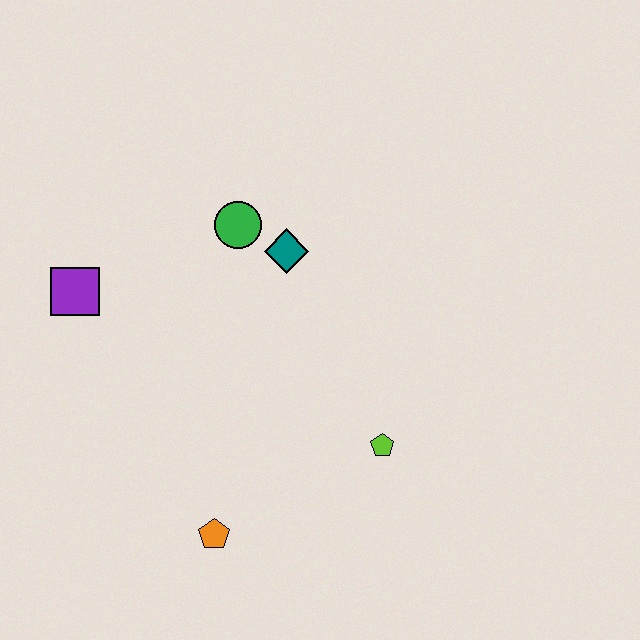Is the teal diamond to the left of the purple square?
No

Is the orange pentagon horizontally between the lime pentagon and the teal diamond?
No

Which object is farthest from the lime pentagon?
The purple square is farthest from the lime pentagon.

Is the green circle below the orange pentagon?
No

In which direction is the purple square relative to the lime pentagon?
The purple square is to the left of the lime pentagon.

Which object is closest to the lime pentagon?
The orange pentagon is closest to the lime pentagon.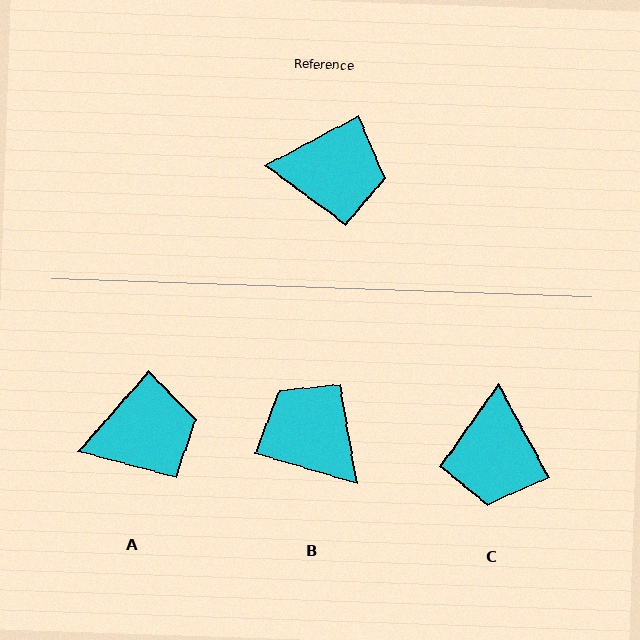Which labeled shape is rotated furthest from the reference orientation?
B, about 136 degrees away.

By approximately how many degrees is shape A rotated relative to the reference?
Approximately 21 degrees counter-clockwise.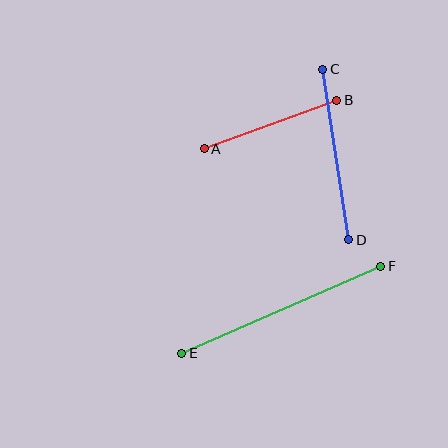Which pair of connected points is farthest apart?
Points E and F are farthest apart.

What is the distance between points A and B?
The distance is approximately 141 pixels.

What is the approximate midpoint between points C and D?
The midpoint is at approximately (336, 155) pixels.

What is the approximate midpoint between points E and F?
The midpoint is at approximately (281, 310) pixels.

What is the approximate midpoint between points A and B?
The midpoint is at approximately (270, 125) pixels.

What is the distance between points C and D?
The distance is approximately 173 pixels.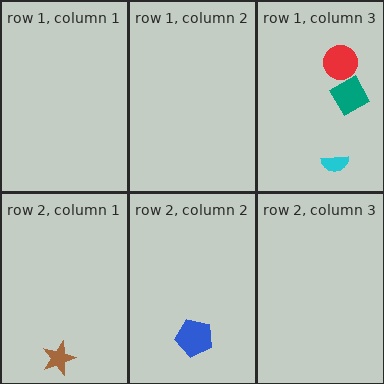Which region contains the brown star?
The row 2, column 1 region.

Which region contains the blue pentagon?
The row 2, column 2 region.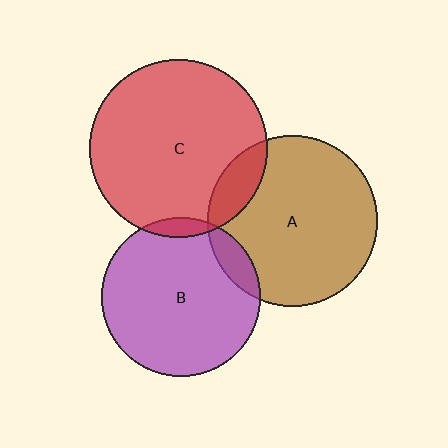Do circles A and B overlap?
Yes.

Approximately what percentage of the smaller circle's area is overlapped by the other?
Approximately 10%.